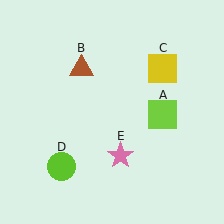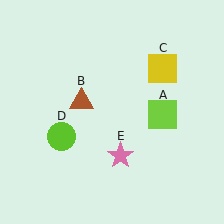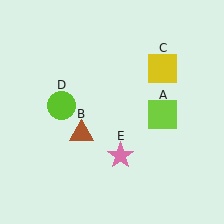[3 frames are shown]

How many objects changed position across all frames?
2 objects changed position: brown triangle (object B), lime circle (object D).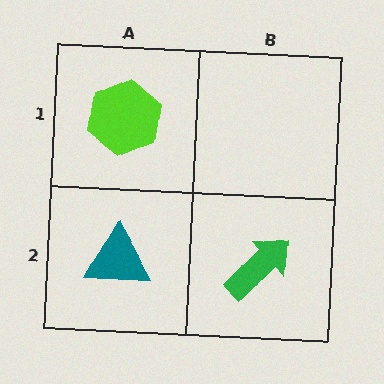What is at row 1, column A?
A lime hexagon.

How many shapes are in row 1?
1 shape.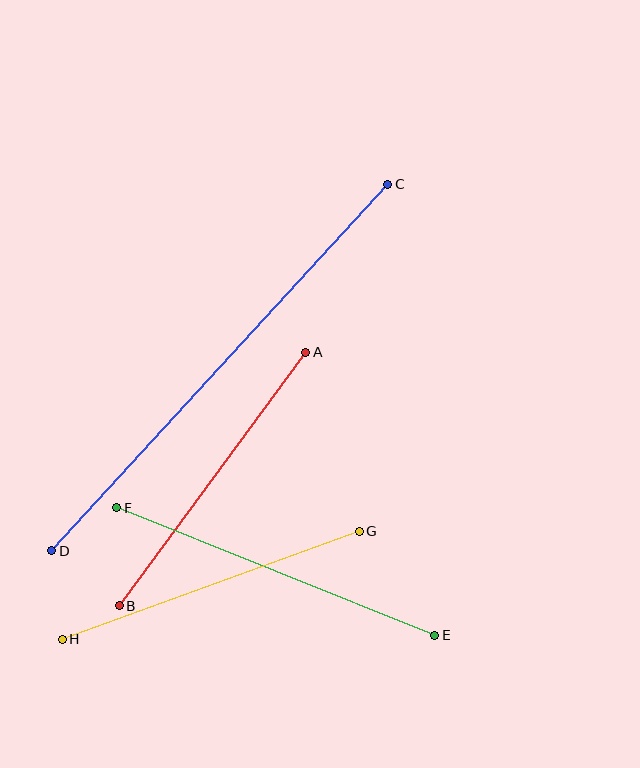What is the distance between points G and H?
The distance is approximately 316 pixels.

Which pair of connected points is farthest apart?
Points C and D are farthest apart.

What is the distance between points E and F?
The distance is approximately 342 pixels.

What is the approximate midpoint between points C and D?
The midpoint is at approximately (220, 367) pixels.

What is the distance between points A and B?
The distance is approximately 315 pixels.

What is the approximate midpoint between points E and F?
The midpoint is at approximately (276, 571) pixels.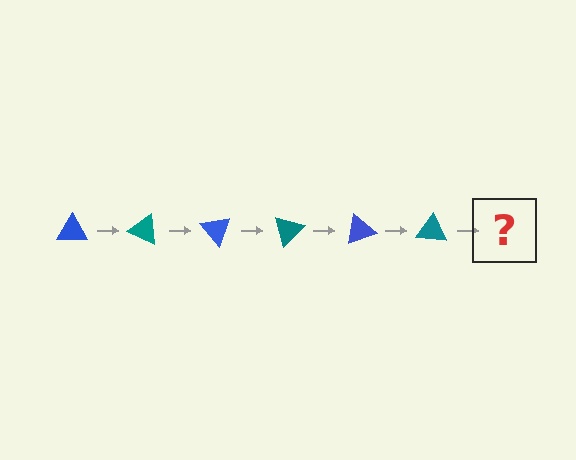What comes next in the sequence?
The next element should be a blue triangle, rotated 150 degrees from the start.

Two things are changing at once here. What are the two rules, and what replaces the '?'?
The two rules are that it rotates 25 degrees each step and the color cycles through blue and teal. The '?' should be a blue triangle, rotated 150 degrees from the start.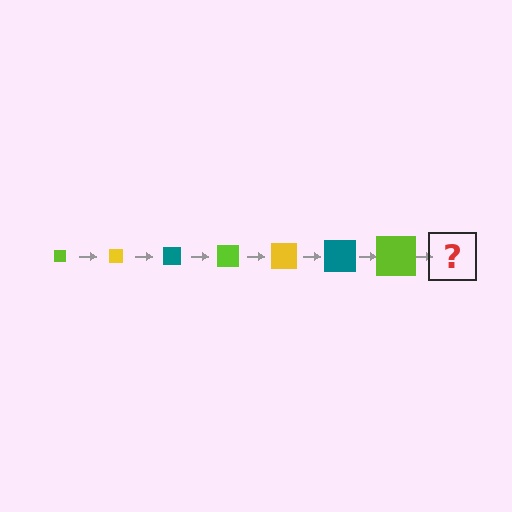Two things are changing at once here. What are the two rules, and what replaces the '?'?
The two rules are that the square grows larger each step and the color cycles through lime, yellow, and teal. The '?' should be a yellow square, larger than the previous one.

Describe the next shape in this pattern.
It should be a yellow square, larger than the previous one.